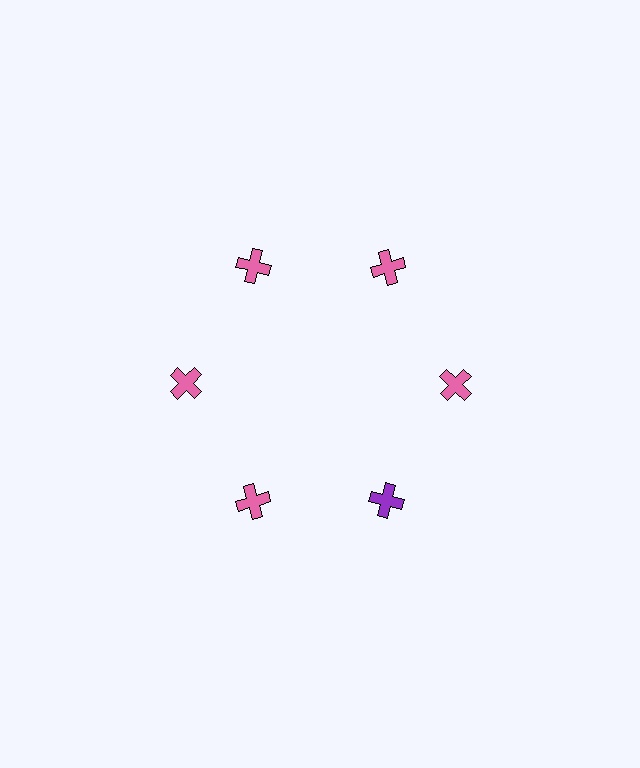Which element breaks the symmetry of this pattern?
The purple cross at roughly the 5 o'clock position breaks the symmetry. All other shapes are pink crosses.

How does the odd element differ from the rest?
It has a different color: purple instead of pink.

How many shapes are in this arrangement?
There are 6 shapes arranged in a ring pattern.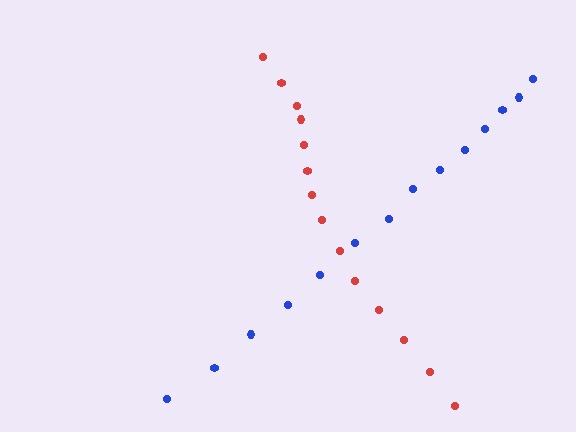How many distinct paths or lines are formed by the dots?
There are 2 distinct paths.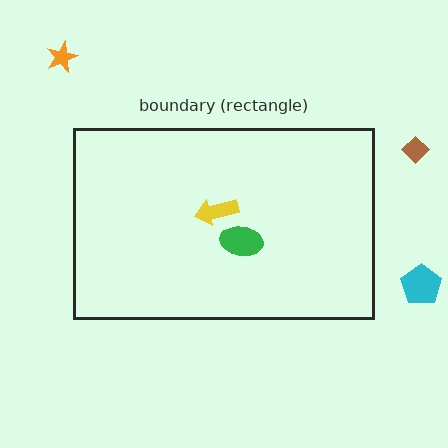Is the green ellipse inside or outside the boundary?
Inside.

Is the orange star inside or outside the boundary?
Outside.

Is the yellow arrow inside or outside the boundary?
Inside.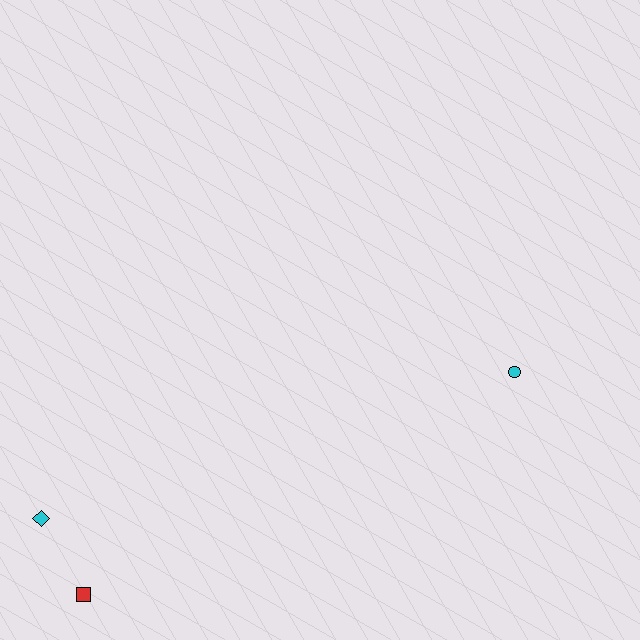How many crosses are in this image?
There are no crosses.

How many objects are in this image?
There are 3 objects.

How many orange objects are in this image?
There are no orange objects.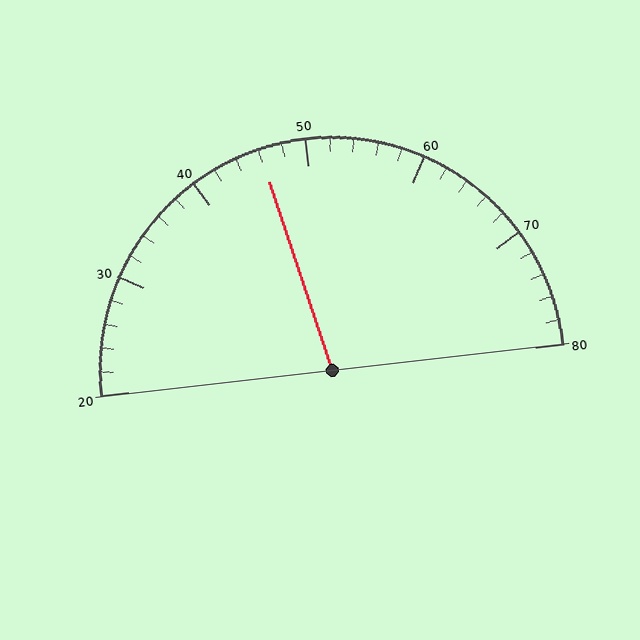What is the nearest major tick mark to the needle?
The nearest major tick mark is 50.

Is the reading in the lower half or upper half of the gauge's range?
The reading is in the lower half of the range (20 to 80).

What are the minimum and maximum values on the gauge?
The gauge ranges from 20 to 80.